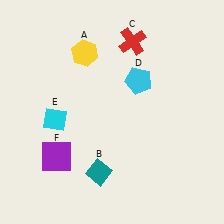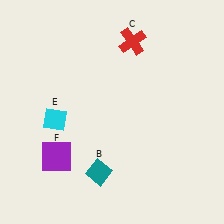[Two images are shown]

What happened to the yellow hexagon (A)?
The yellow hexagon (A) was removed in Image 2. It was in the top-left area of Image 1.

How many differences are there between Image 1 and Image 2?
There are 2 differences between the two images.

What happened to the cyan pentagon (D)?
The cyan pentagon (D) was removed in Image 2. It was in the top-right area of Image 1.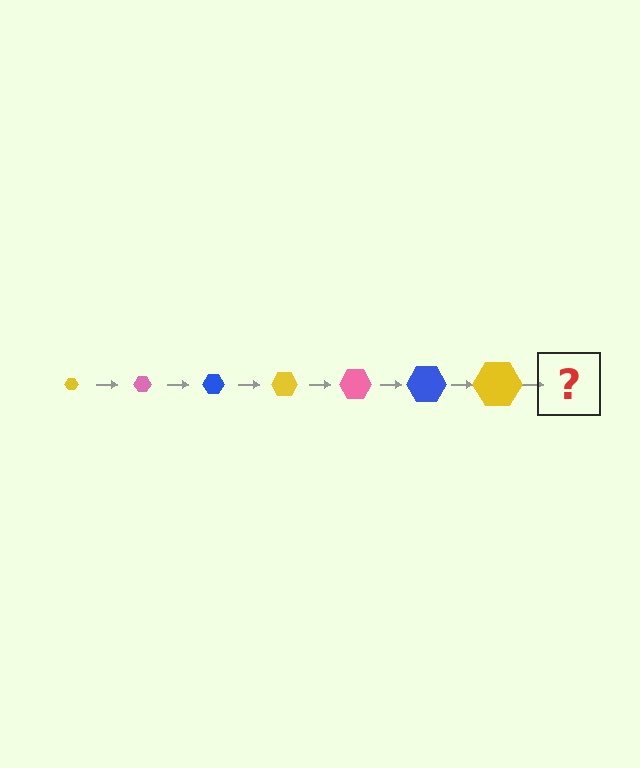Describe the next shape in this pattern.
It should be a pink hexagon, larger than the previous one.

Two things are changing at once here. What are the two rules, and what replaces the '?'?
The two rules are that the hexagon grows larger each step and the color cycles through yellow, pink, and blue. The '?' should be a pink hexagon, larger than the previous one.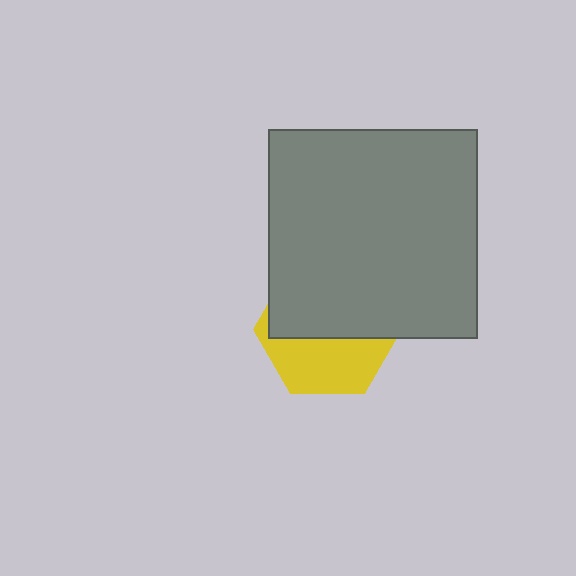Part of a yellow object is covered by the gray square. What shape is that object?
It is a hexagon.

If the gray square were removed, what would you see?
You would see the complete yellow hexagon.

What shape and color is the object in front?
The object in front is a gray square.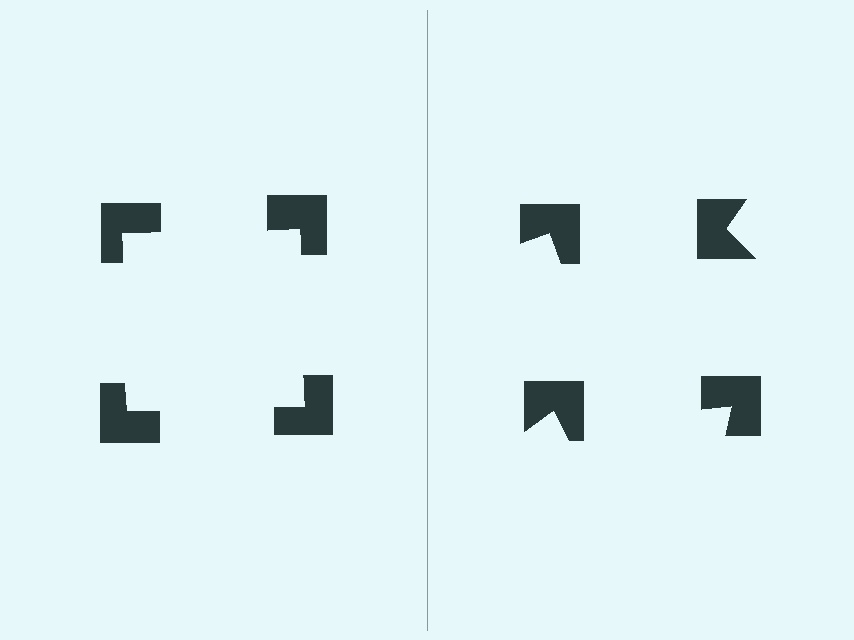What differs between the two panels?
The notched squares are positioned identically on both sides; only the wedge orientations differ. On the left they align to a square; on the right they are misaligned.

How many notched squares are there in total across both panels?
8 — 4 on each side.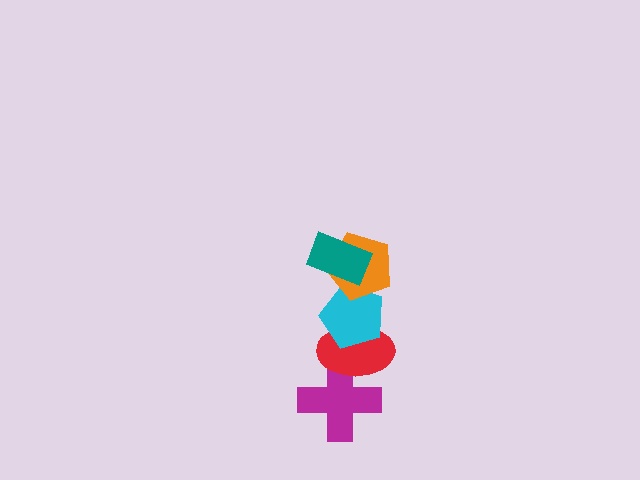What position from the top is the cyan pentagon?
The cyan pentagon is 3rd from the top.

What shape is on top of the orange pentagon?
The teal rectangle is on top of the orange pentagon.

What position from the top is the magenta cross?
The magenta cross is 5th from the top.